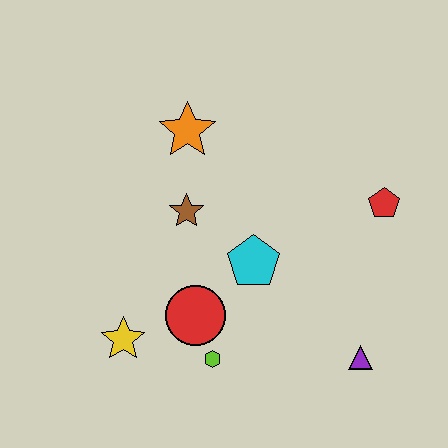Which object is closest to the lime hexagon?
The red circle is closest to the lime hexagon.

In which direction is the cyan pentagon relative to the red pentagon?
The cyan pentagon is to the left of the red pentagon.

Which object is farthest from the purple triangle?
The orange star is farthest from the purple triangle.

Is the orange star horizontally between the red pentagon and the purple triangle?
No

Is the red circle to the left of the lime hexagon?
Yes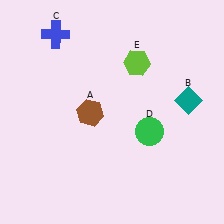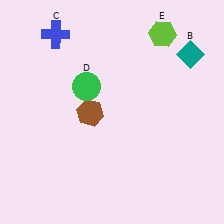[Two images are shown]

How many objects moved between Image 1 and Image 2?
3 objects moved between the two images.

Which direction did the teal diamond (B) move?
The teal diamond (B) moved up.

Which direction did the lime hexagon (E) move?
The lime hexagon (E) moved up.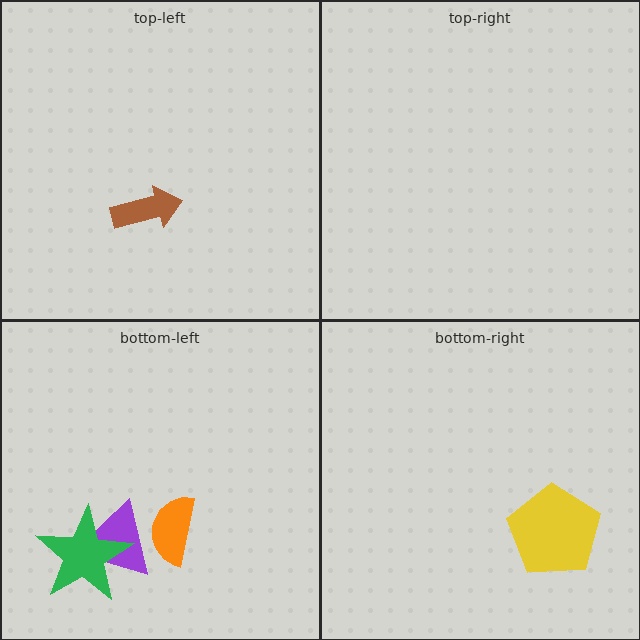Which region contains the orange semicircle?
The bottom-left region.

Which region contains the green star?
The bottom-left region.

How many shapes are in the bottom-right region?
1.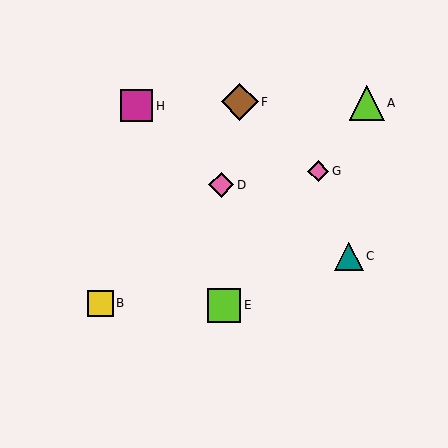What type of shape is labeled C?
Shape C is a teal triangle.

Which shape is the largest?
The brown diamond (labeled F) is the largest.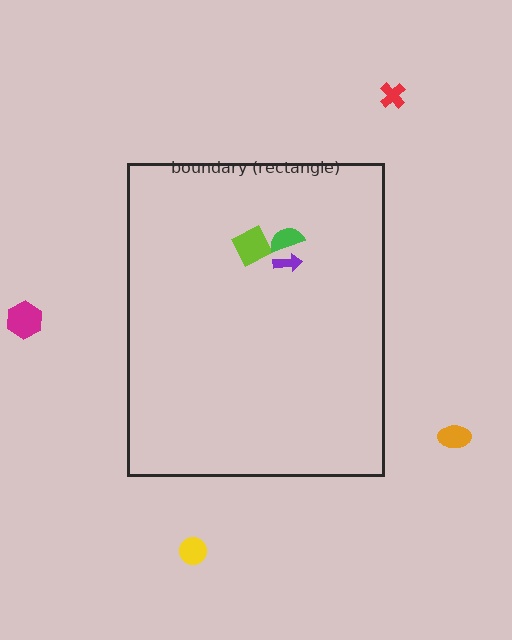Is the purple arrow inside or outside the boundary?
Inside.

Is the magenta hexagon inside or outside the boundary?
Outside.